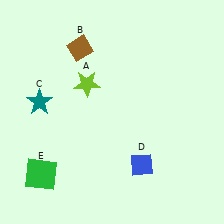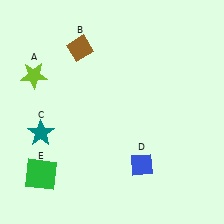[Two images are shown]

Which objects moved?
The objects that moved are: the lime star (A), the teal star (C).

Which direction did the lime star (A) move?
The lime star (A) moved left.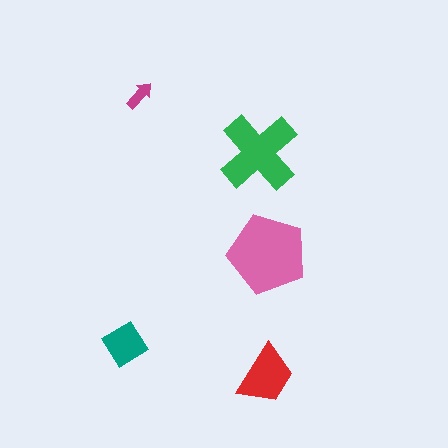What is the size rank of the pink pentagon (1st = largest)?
1st.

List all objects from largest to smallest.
The pink pentagon, the green cross, the red trapezoid, the teal diamond, the magenta arrow.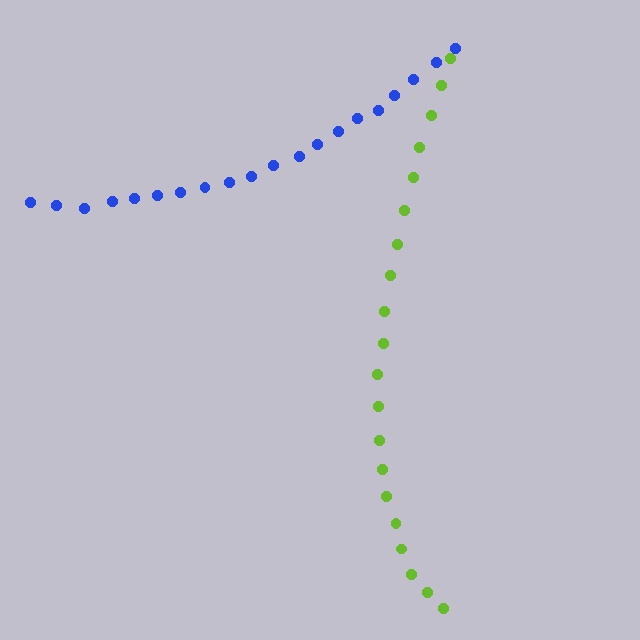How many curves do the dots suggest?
There are 2 distinct paths.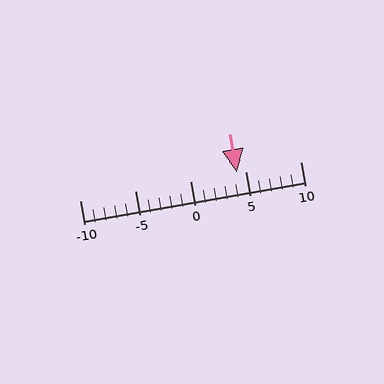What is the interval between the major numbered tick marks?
The major tick marks are spaced 5 units apart.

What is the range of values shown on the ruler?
The ruler shows values from -10 to 10.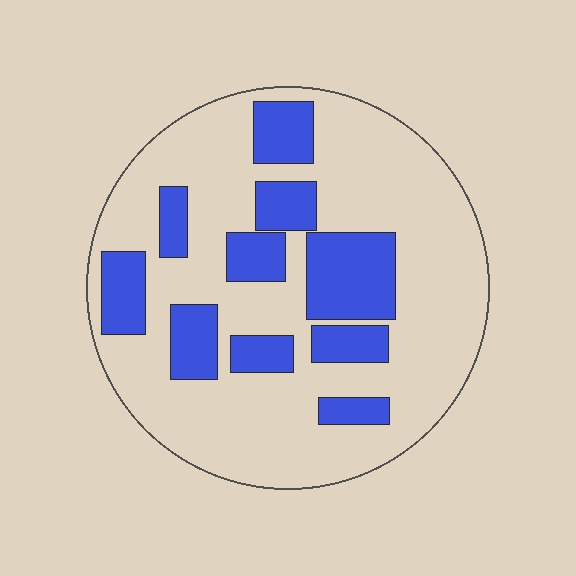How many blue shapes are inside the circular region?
10.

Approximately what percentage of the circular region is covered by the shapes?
Approximately 25%.